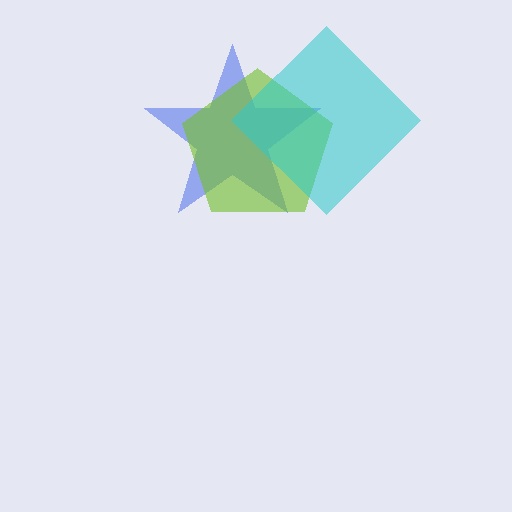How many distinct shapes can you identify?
There are 3 distinct shapes: a blue star, a lime pentagon, a cyan diamond.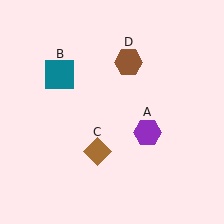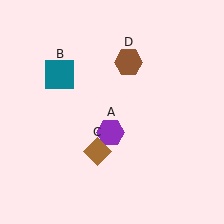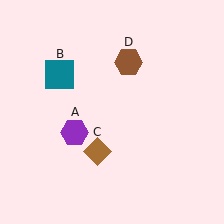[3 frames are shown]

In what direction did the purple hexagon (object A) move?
The purple hexagon (object A) moved left.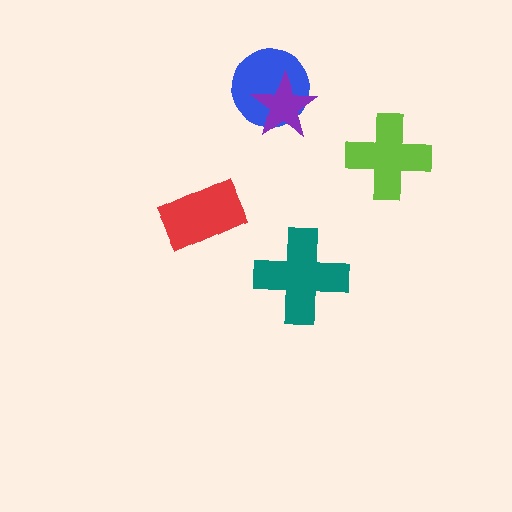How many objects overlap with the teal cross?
0 objects overlap with the teal cross.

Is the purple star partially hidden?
No, no other shape covers it.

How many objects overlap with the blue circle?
1 object overlaps with the blue circle.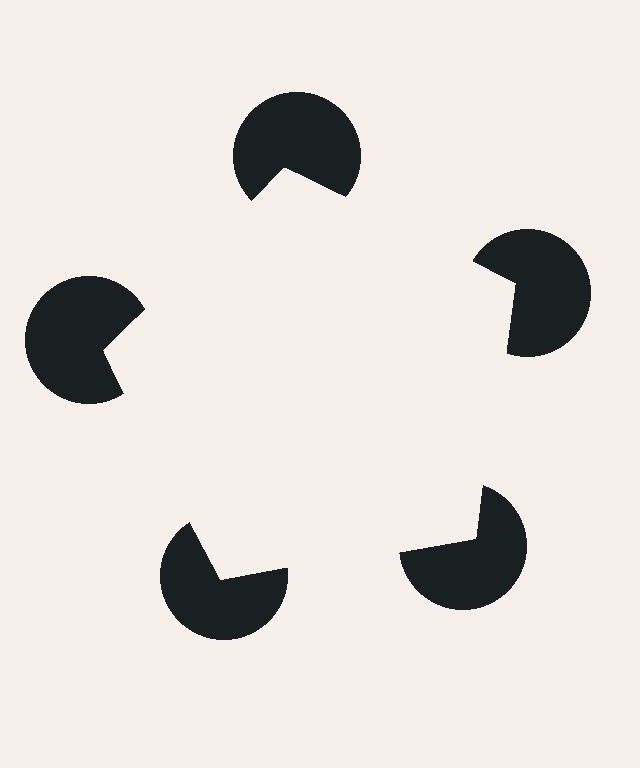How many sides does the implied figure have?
5 sides.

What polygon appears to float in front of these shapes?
An illusory pentagon — its edges are inferred from the aligned wedge cuts in the pac-man discs, not physically drawn.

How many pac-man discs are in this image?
There are 5 — one at each vertex of the illusory pentagon.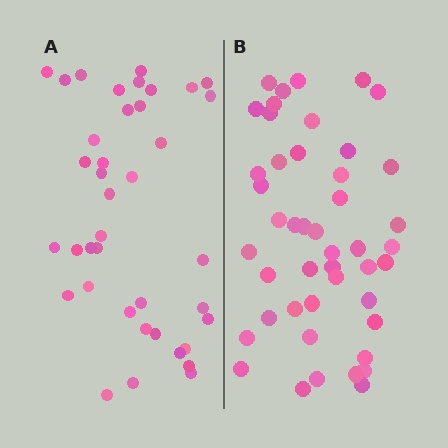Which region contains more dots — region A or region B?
Region B (the right region) has more dots.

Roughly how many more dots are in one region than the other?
Region B has roughly 8 or so more dots than region A.